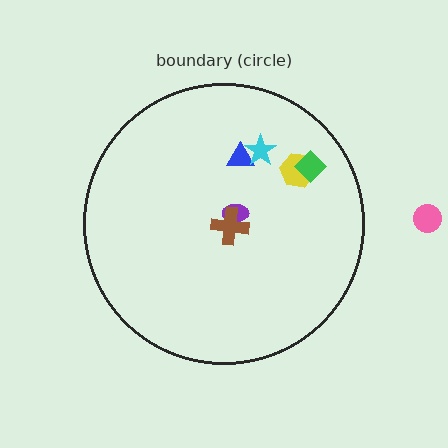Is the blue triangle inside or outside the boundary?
Inside.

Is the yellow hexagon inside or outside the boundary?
Inside.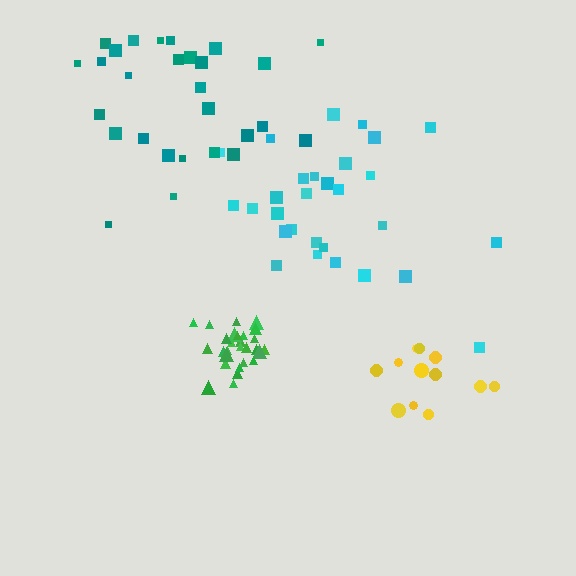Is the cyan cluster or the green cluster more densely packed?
Green.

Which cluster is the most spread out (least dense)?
Teal.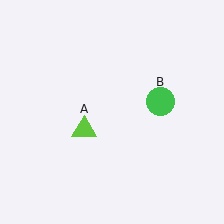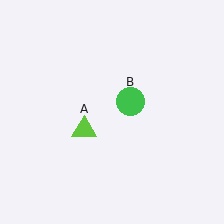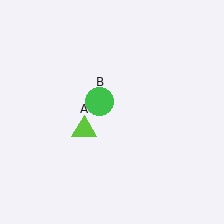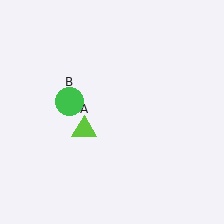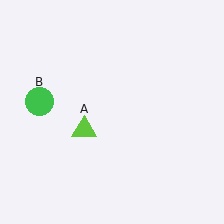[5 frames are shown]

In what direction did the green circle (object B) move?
The green circle (object B) moved left.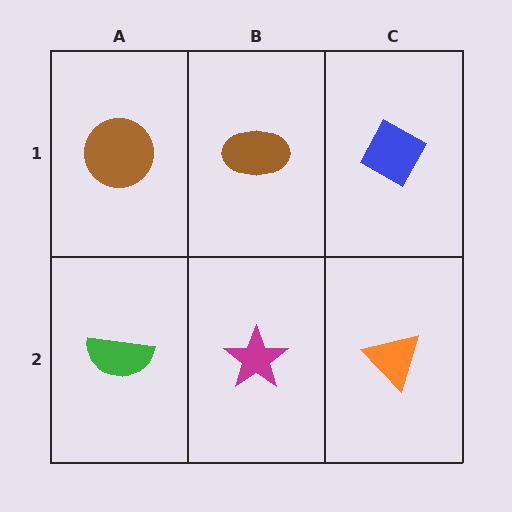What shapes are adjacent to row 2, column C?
A blue diamond (row 1, column C), a magenta star (row 2, column B).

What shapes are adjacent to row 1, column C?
An orange triangle (row 2, column C), a brown ellipse (row 1, column B).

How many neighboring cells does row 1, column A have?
2.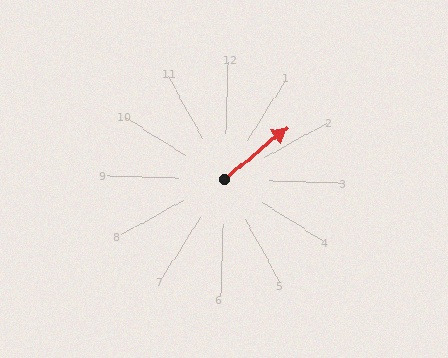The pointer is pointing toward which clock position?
Roughly 2 o'clock.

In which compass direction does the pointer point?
Northeast.